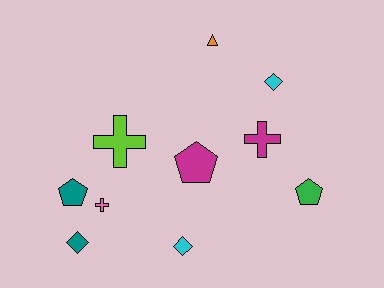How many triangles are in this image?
There is 1 triangle.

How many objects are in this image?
There are 10 objects.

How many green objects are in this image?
There is 1 green object.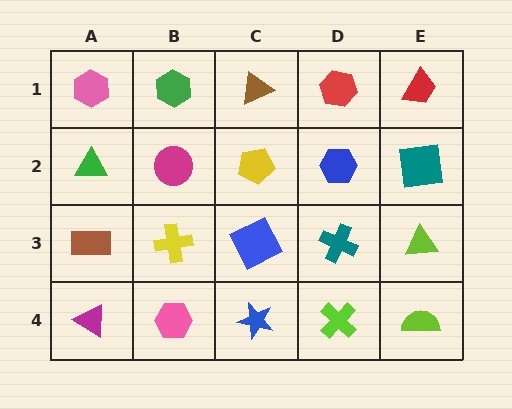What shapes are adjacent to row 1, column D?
A blue hexagon (row 2, column D), a brown triangle (row 1, column C), a red trapezoid (row 1, column E).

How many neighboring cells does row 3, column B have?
4.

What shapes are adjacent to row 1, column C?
A yellow pentagon (row 2, column C), a green hexagon (row 1, column B), a red hexagon (row 1, column D).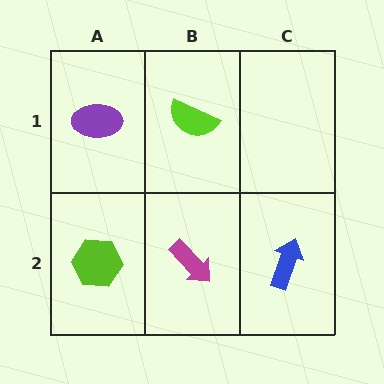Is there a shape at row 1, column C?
No, that cell is empty.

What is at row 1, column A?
A purple ellipse.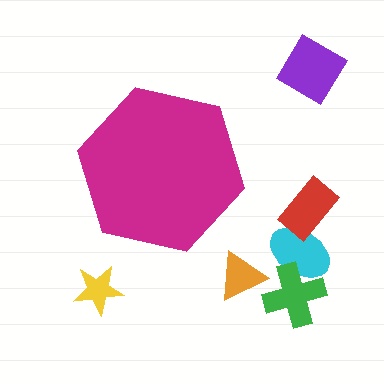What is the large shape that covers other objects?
A magenta hexagon.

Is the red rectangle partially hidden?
No, the red rectangle is fully visible.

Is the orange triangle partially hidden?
No, the orange triangle is fully visible.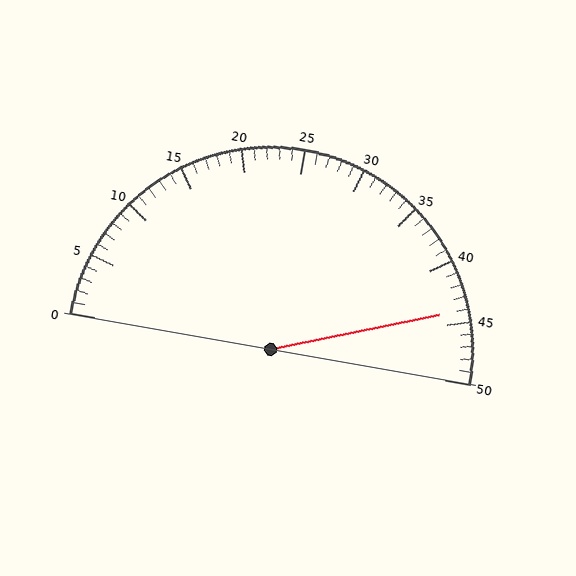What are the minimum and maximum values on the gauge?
The gauge ranges from 0 to 50.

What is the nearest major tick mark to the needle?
The nearest major tick mark is 45.